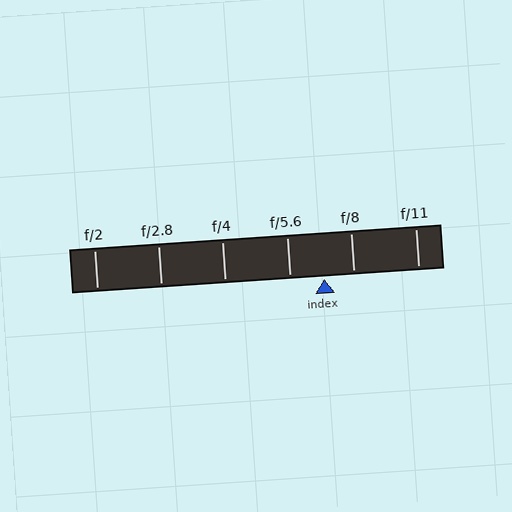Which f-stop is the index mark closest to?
The index mark is closest to f/8.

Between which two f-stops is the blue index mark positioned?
The index mark is between f/5.6 and f/8.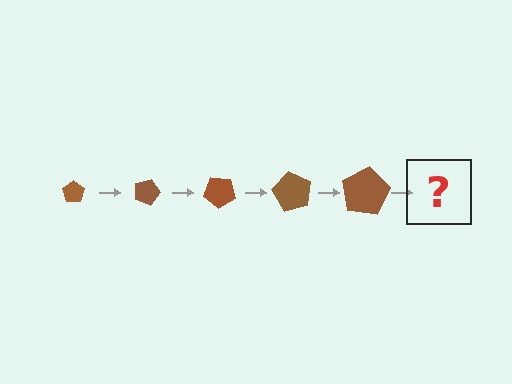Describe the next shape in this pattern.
It should be a pentagon, larger than the previous one and rotated 100 degrees from the start.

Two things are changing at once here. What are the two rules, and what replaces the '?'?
The two rules are that the pentagon grows larger each step and it rotates 20 degrees each step. The '?' should be a pentagon, larger than the previous one and rotated 100 degrees from the start.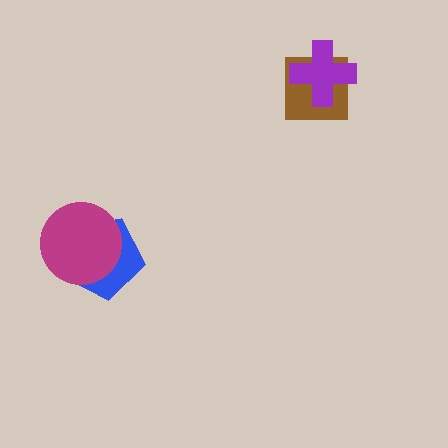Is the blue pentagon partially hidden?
Yes, it is partially covered by another shape.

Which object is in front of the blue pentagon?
The magenta circle is in front of the blue pentagon.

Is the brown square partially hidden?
Yes, it is partially covered by another shape.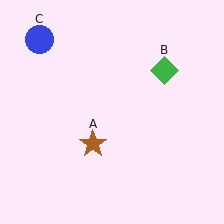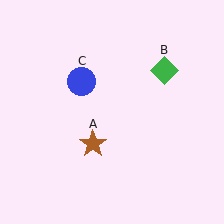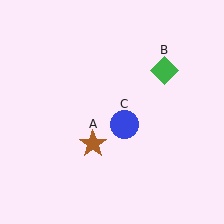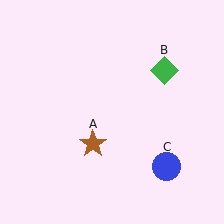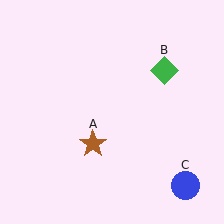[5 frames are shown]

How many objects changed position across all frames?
1 object changed position: blue circle (object C).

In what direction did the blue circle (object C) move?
The blue circle (object C) moved down and to the right.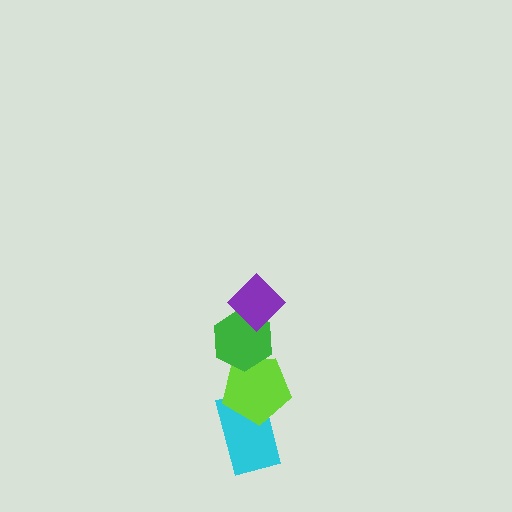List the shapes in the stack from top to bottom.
From top to bottom: the purple diamond, the green hexagon, the lime pentagon, the cyan rectangle.